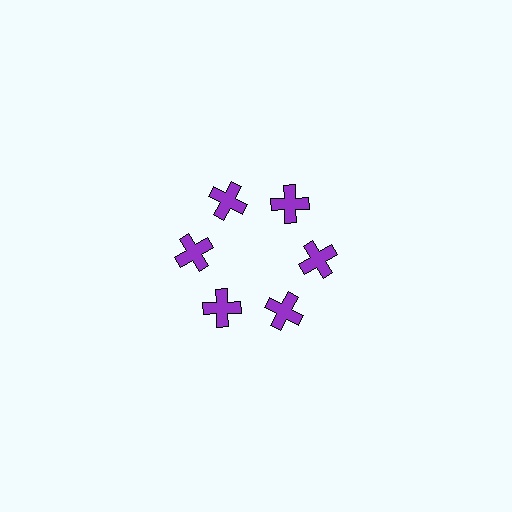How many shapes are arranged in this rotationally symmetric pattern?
There are 6 shapes, arranged in 6 groups of 1.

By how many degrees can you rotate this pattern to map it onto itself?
The pattern maps onto itself every 60 degrees of rotation.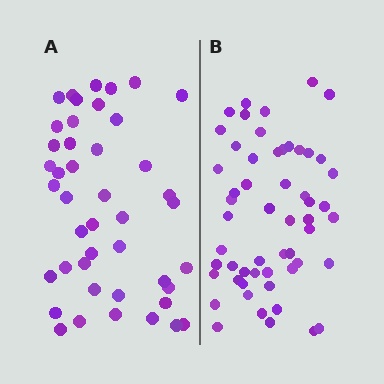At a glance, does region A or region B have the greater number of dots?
Region B (the right region) has more dots.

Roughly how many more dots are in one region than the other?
Region B has roughly 12 or so more dots than region A.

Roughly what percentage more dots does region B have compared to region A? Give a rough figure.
About 25% more.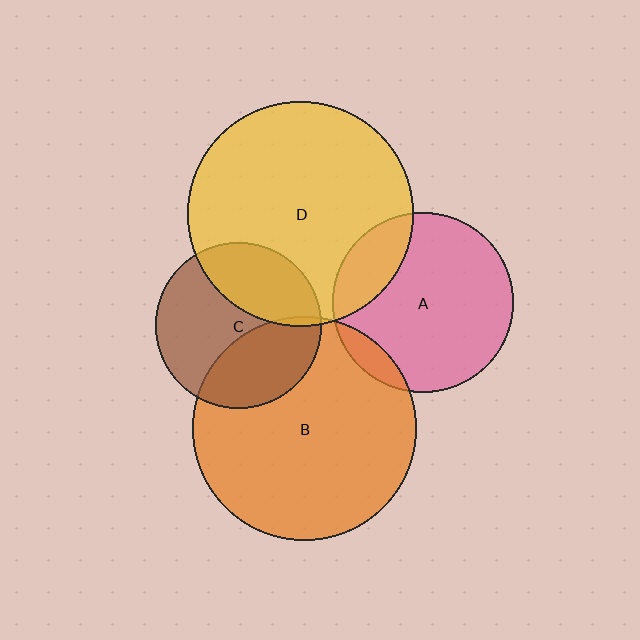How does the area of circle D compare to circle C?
Approximately 1.9 times.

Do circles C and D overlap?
Yes.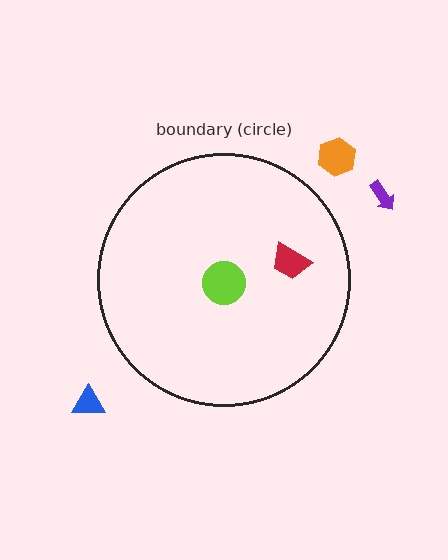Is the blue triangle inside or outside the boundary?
Outside.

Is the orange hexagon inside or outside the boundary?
Outside.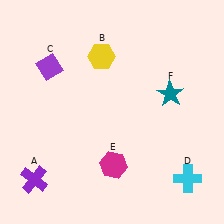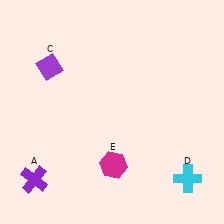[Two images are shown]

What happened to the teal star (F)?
The teal star (F) was removed in Image 2. It was in the top-right area of Image 1.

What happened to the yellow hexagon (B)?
The yellow hexagon (B) was removed in Image 2. It was in the top-left area of Image 1.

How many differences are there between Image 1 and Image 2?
There are 2 differences between the two images.